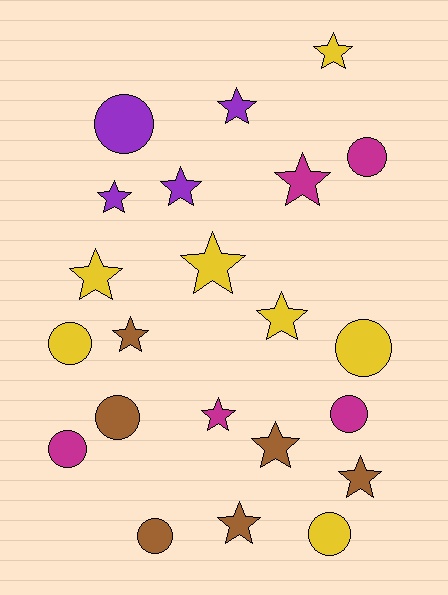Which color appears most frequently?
Yellow, with 7 objects.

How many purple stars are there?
There are 3 purple stars.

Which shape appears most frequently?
Star, with 13 objects.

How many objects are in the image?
There are 22 objects.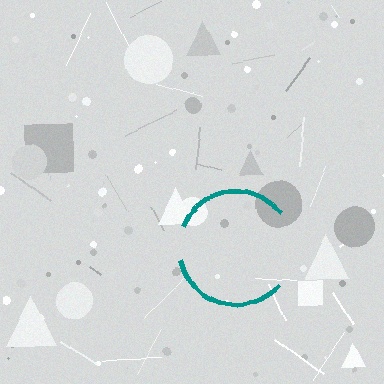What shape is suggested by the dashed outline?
The dashed outline suggests a circle.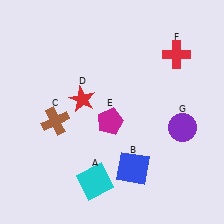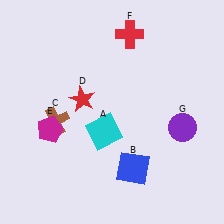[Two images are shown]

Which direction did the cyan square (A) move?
The cyan square (A) moved up.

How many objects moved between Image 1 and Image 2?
3 objects moved between the two images.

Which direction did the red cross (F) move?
The red cross (F) moved left.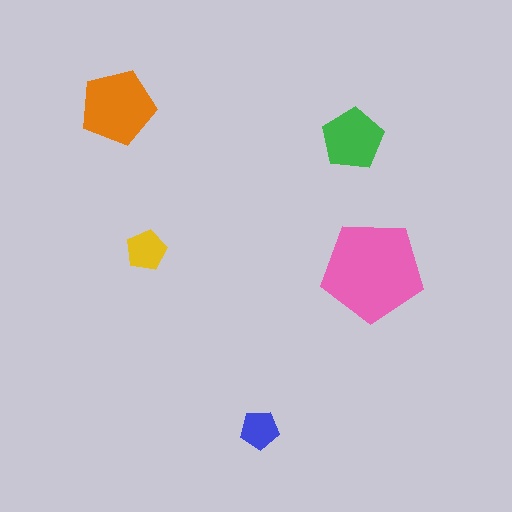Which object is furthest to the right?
The pink pentagon is rightmost.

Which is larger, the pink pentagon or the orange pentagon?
The pink one.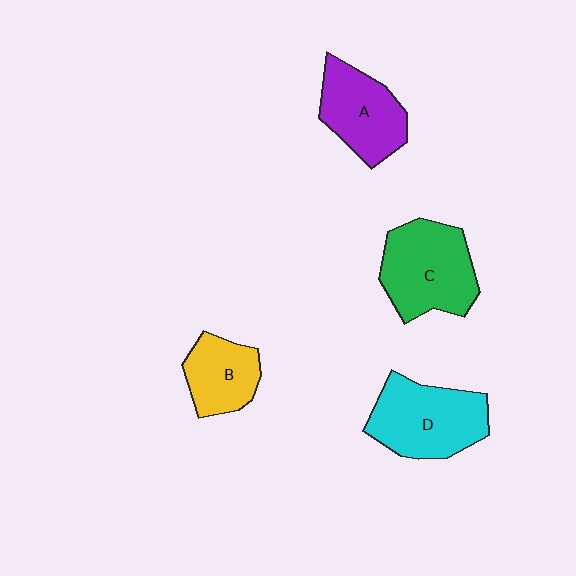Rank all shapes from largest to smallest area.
From largest to smallest: C (green), D (cyan), A (purple), B (yellow).